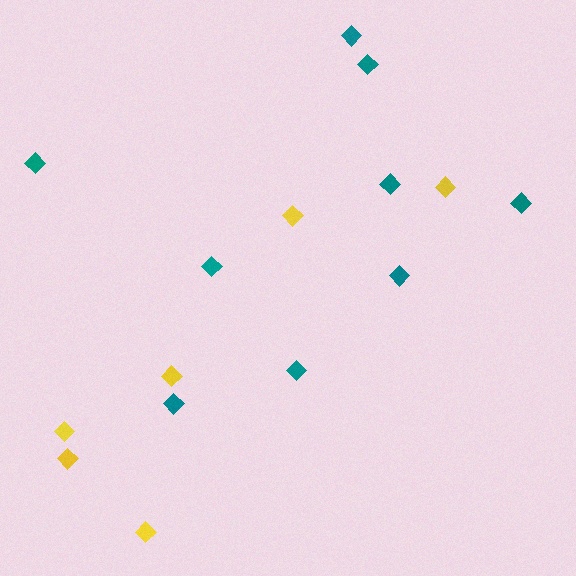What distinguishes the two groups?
There are 2 groups: one group of yellow diamonds (6) and one group of teal diamonds (9).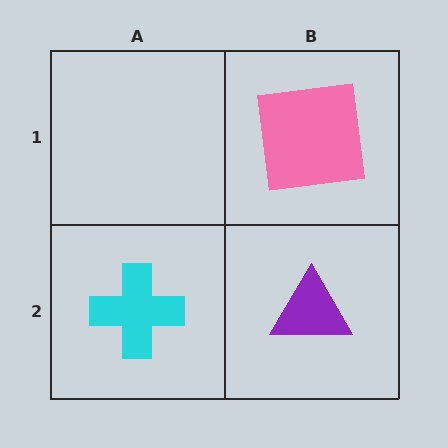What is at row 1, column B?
A pink square.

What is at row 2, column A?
A cyan cross.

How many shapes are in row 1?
1 shape.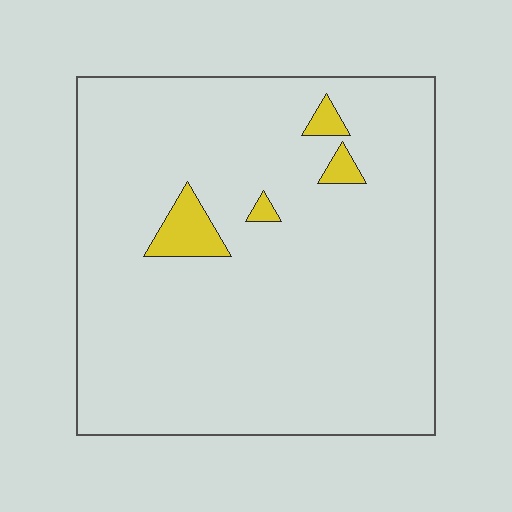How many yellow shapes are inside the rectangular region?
4.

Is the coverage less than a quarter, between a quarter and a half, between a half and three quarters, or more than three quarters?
Less than a quarter.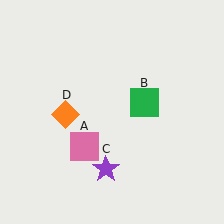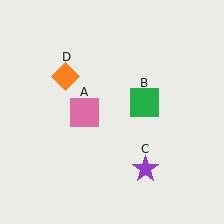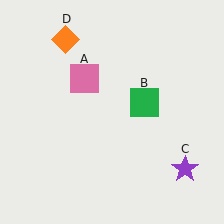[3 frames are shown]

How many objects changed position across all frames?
3 objects changed position: pink square (object A), purple star (object C), orange diamond (object D).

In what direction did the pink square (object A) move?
The pink square (object A) moved up.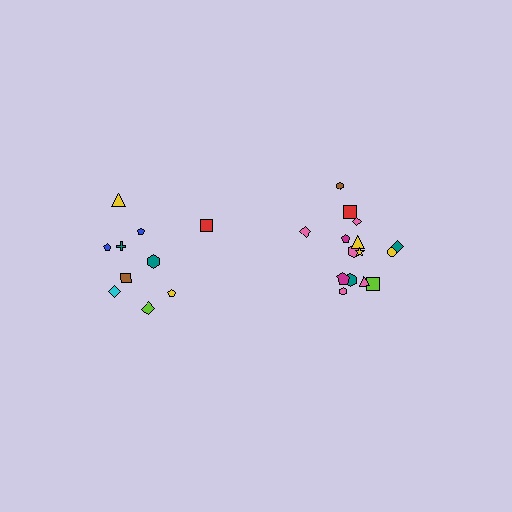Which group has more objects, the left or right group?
The right group.